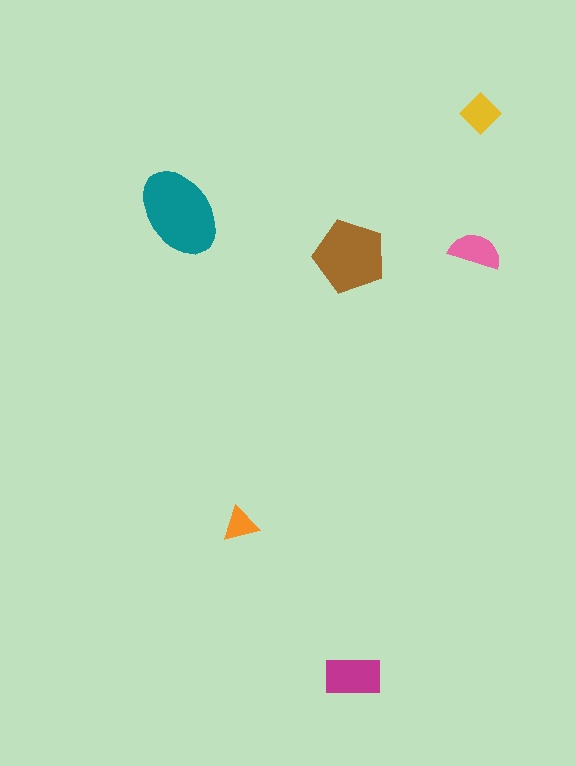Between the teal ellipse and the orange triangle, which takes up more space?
The teal ellipse.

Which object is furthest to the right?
The yellow diamond is rightmost.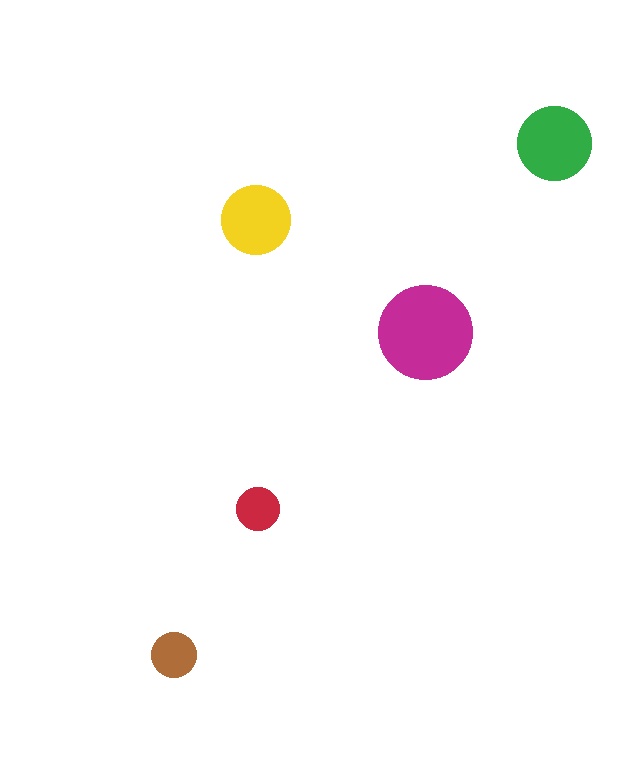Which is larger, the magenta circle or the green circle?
The magenta one.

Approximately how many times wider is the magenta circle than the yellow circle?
About 1.5 times wider.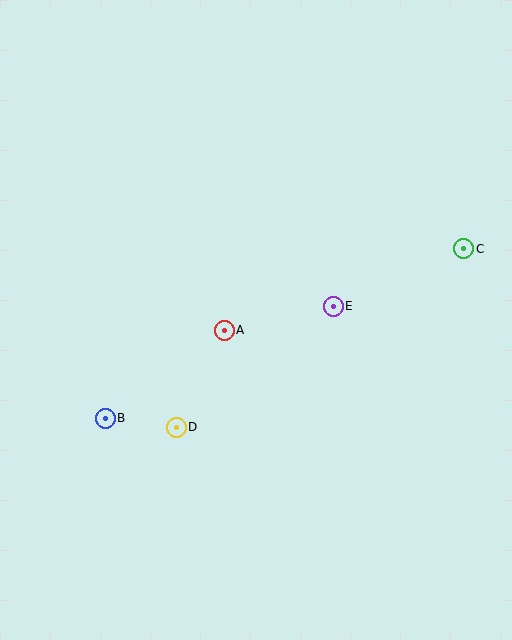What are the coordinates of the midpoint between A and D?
The midpoint between A and D is at (200, 379).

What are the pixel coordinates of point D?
Point D is at (176, 427).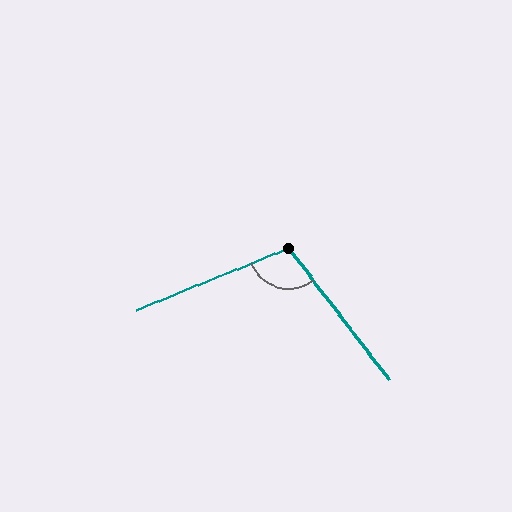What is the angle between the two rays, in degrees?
Approximately 105 degrees.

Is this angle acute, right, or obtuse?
It is obtuse.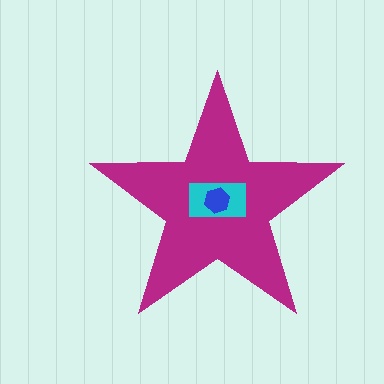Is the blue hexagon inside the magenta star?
Yes.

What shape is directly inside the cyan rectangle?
The blue hexagon.